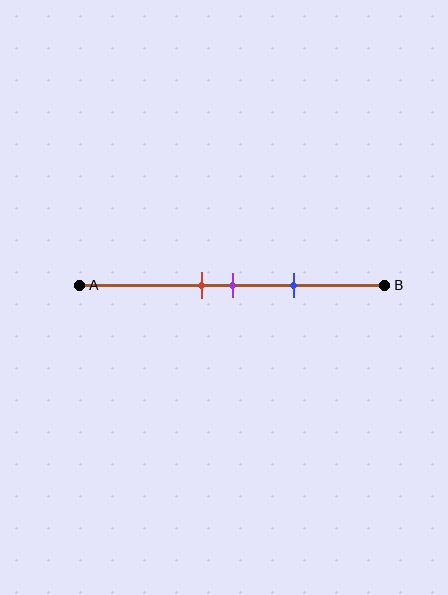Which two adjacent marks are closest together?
The red and purple marks are the closest adjacent pair.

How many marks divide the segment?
There are 3 marks dividing the segment.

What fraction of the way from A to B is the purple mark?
The purple mark is approximately 50% (0.5) of the way from A to B.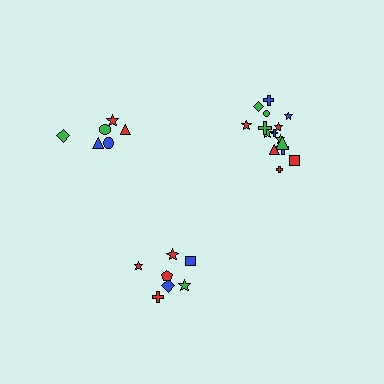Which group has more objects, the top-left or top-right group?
The top-right group.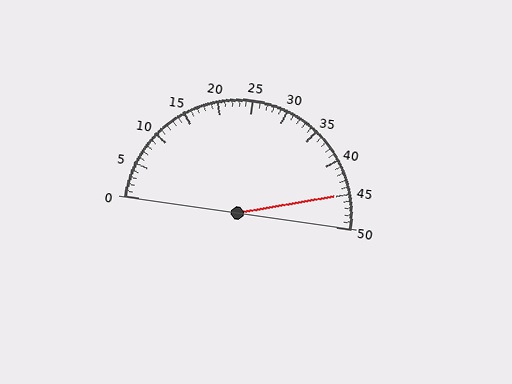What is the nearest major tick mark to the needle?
The nearest major tick mark is 45.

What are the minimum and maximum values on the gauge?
The gauge ranges from 0 to 50.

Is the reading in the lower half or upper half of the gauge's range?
The reading is in the upper half of the range (0 to 50).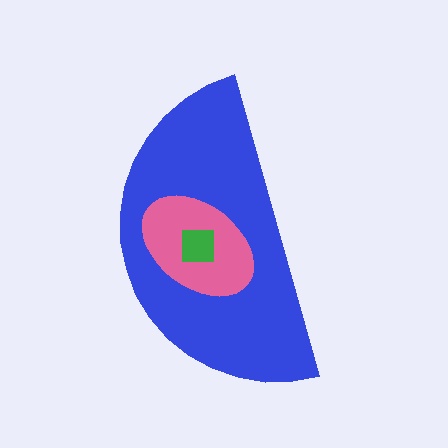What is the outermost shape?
The blue semicircle.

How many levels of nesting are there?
3.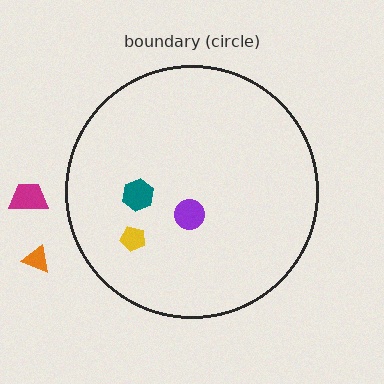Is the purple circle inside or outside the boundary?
Inside.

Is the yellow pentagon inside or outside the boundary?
Inside.